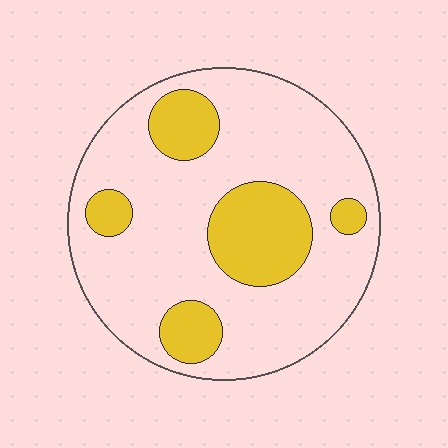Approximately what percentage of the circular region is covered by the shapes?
Approximately 25%.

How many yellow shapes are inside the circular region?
5.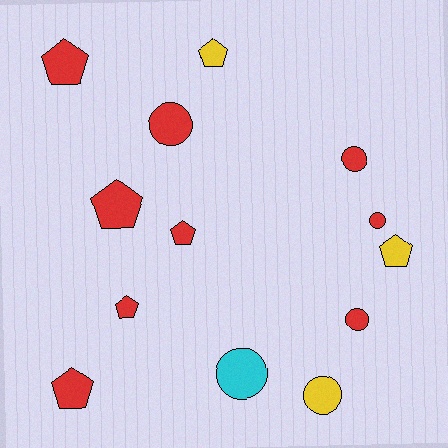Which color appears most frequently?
Red, with 9 objects.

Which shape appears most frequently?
Pentagon, with 7 objects.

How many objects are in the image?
There are 13 objects.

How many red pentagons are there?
There are 5 red pentagons.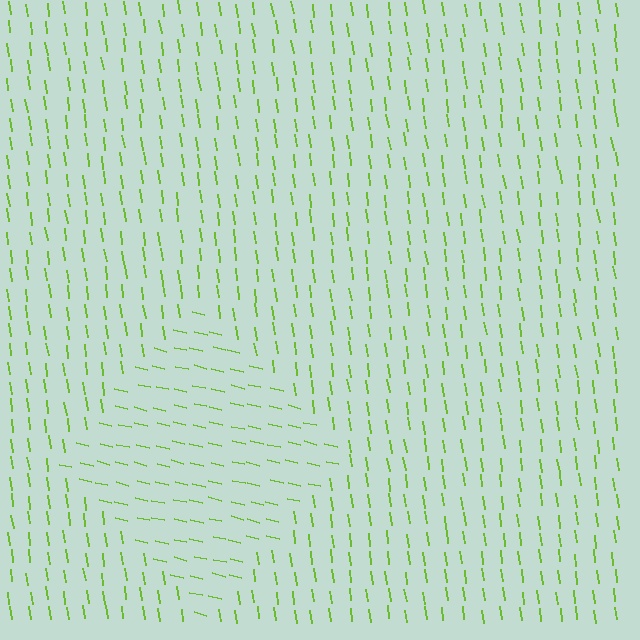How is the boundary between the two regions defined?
The boundary is defined purely by a change in line orientation (approximately 69 degrees difference). All lines are the same color and thickness.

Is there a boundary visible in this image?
Yes, there is a texture boundary formed by a change in line orientation.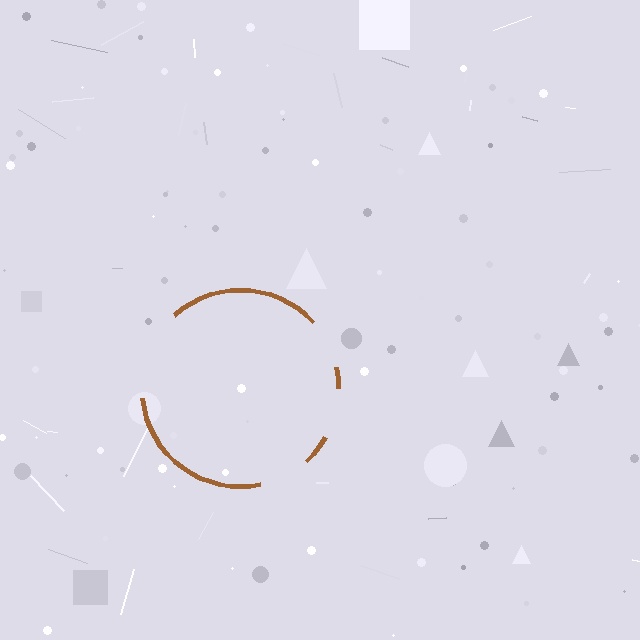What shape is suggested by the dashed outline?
The dashed outline suggests a circle.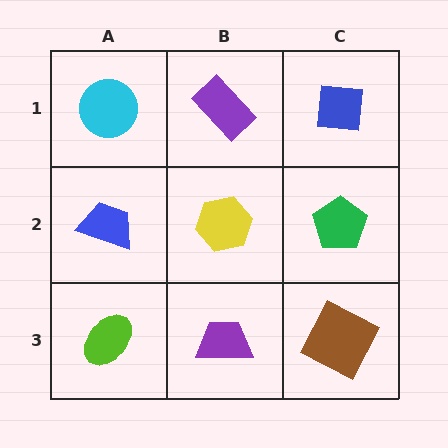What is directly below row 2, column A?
A lime ellipse.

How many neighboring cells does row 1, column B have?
3.